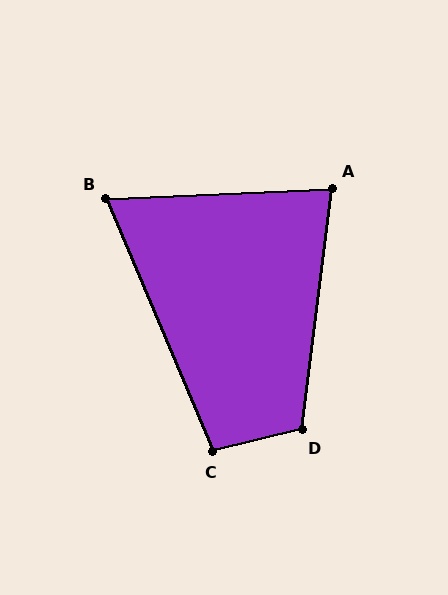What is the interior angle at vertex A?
Approximately 80 degrees (acute).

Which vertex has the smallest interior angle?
B, at approximately 70 degrees.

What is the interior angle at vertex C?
Approximately 100 degrees (obtuse).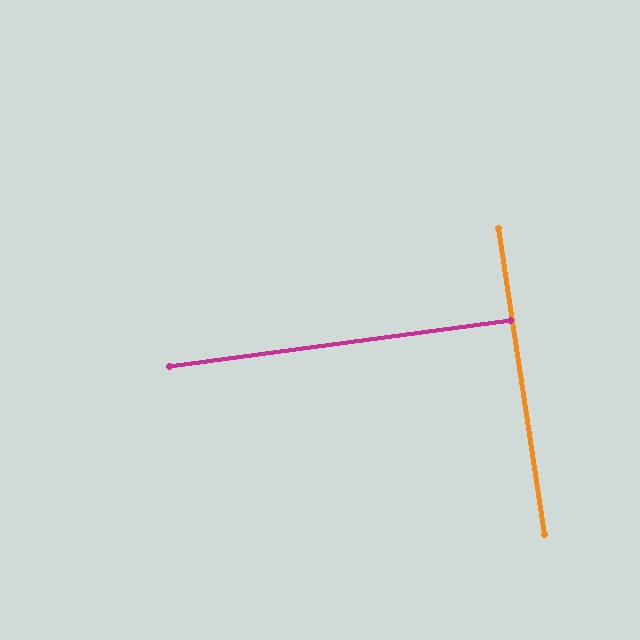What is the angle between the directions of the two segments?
Approximately 89 degrees.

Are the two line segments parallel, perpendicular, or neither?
Perpendicular — they meet at approximately 89°.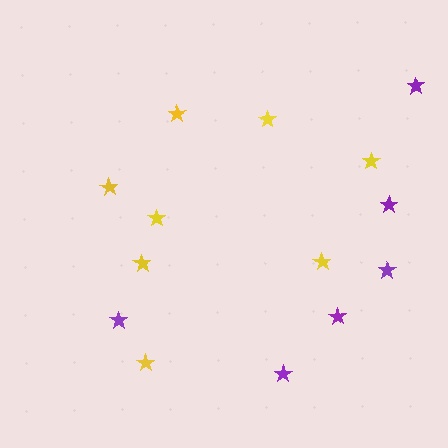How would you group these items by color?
There are 2 groups: one group of yellow stars (8) and one group of purple stars (6).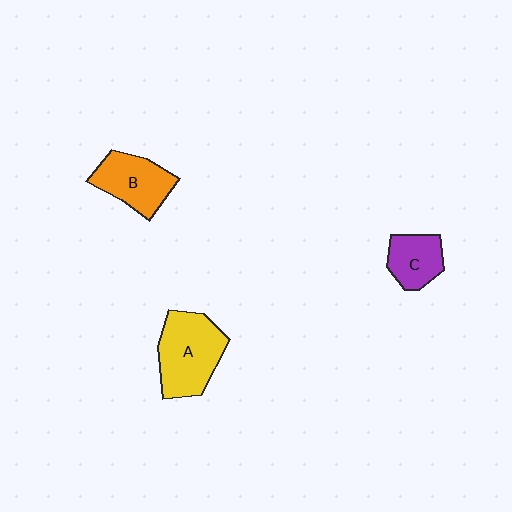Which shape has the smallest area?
Shape C (purple).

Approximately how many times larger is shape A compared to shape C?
Approximately 1.8 times.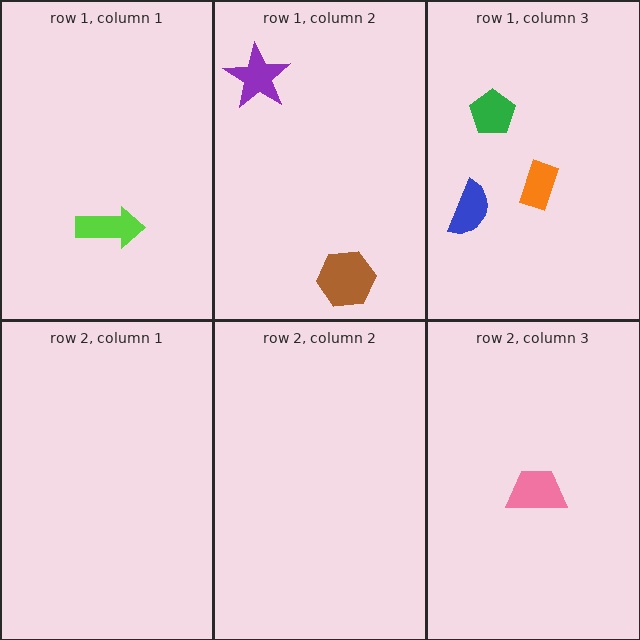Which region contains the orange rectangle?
The row 1, column 3 region.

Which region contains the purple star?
The row 1, column 2 region.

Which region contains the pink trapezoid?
The row 2, column 3 region.